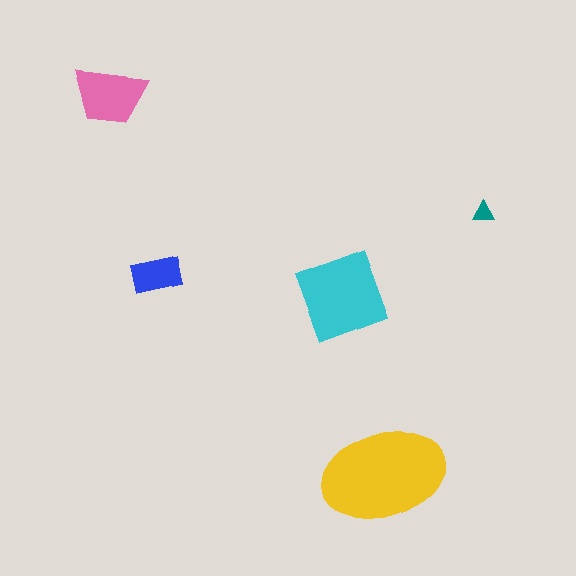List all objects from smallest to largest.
The teal triangle, the blue rectangle, the pink trapezoid, the cyan diamond, the yellow ellipse.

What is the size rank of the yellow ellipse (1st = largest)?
1st.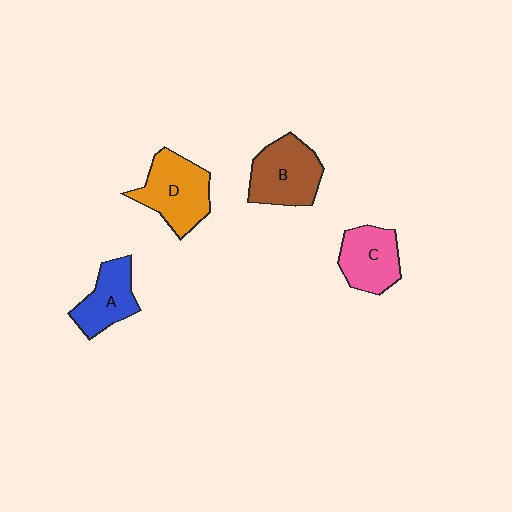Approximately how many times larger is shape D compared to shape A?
Approximately 1.4 times.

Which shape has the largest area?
Shape D (orange).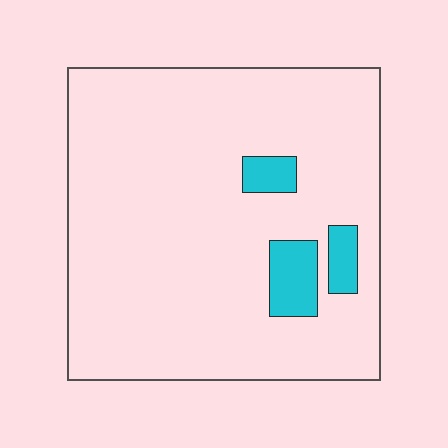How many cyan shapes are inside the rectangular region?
3.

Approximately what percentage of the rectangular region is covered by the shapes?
Approximately 10%.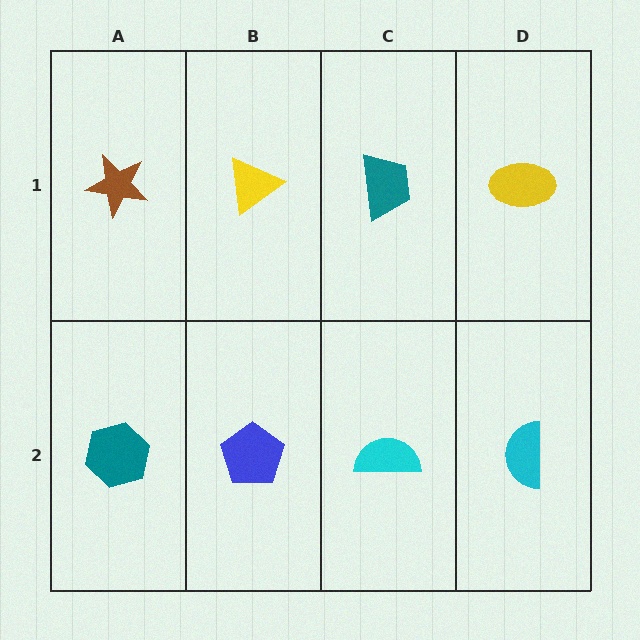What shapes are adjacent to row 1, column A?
A teal hexagon (row 2, column A), a yellow triangle (row 1, column B).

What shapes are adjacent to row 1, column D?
A cyan semicircle (row 2, column D), a teal trapezoid (row 1, column C).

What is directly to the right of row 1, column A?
A yellow triangle.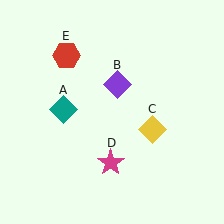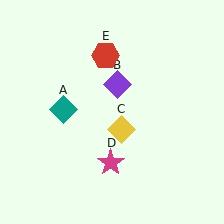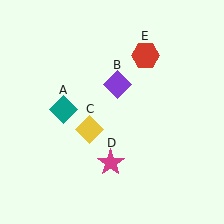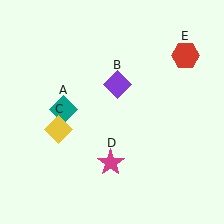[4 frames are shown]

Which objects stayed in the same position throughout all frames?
Teal diamond (object A) and purple diamond (object B) and magenta star (object D) remained stationary.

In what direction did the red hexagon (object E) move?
The red hexagon (object E) moved right.